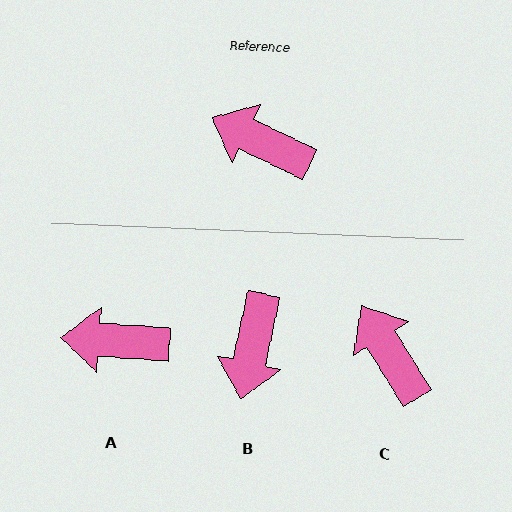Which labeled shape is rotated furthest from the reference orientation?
B, about 104 degrees away.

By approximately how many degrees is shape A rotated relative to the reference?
Approximately 22 degrees counter-clockwise.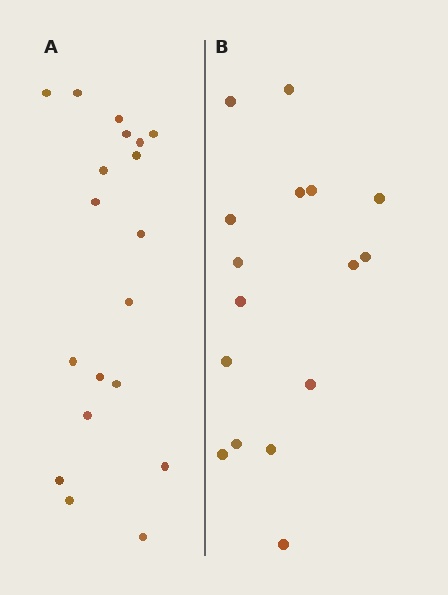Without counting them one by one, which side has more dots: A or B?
Region A (the left region) has more dots.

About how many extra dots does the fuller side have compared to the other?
Region A has just a few more — roughly 2 or 3 more dots than region B.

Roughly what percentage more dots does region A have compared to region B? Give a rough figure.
About 20% more.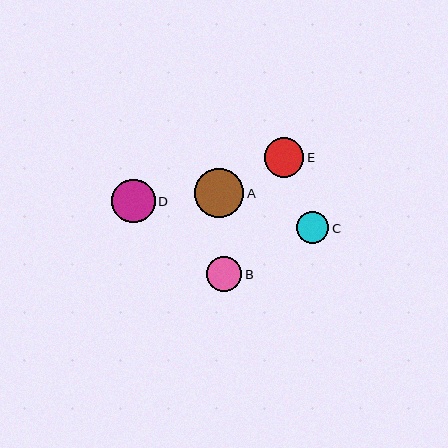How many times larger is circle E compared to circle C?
Circle E is approximately 1.3 times the size of circle C.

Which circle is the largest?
Circle A is the largest with a size of approximately 49 pixels.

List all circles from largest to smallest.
From largest to smallest: A, D, E, B, C.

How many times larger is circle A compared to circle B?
Circle A is approximately 1.4 times the size of circle B.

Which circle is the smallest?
Circle C is the smallest with a size of approximately 32 pixels.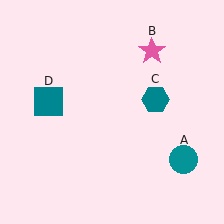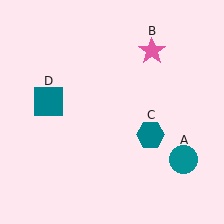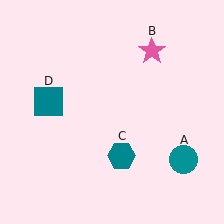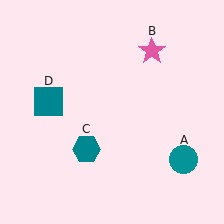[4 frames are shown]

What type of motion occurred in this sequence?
The teal hexagon (object C) rotated clockwise around the center of the scene.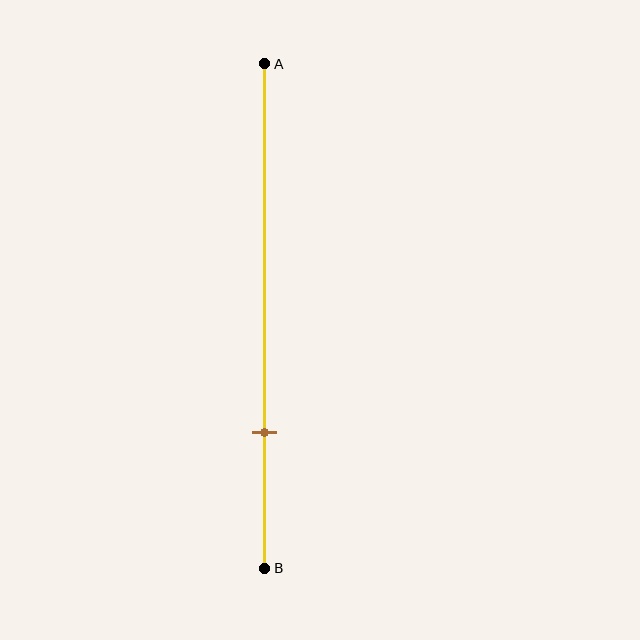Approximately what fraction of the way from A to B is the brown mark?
The brown mark is approximately 75% of the way from A to B.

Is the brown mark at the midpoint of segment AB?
No, the mark is at about 75% from A, not at the 50% midpoint.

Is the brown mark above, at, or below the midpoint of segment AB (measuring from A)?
The brown mark is below the midpoint of segment AB.